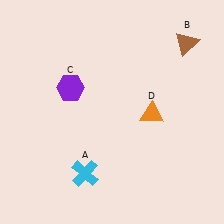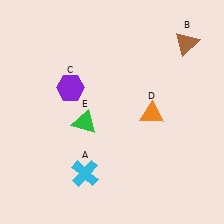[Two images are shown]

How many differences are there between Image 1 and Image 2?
There is 1 difference between the two images.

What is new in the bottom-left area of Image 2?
A green triangle (E) was added in the bottom-left area of Image 2.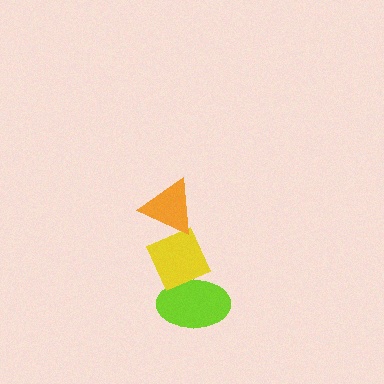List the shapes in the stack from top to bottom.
From top to bottom: the orange triangle, the yellow diamond, the lime ellipse.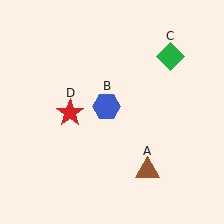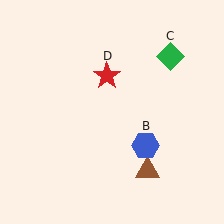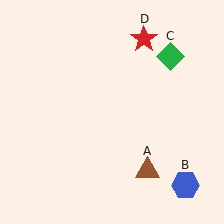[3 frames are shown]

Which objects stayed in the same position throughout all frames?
Brown triangle (object A) and green diamond (object C) remained stationary.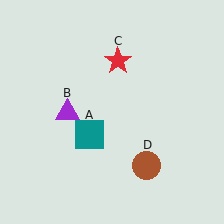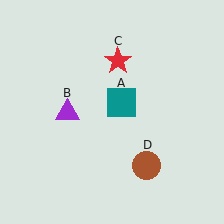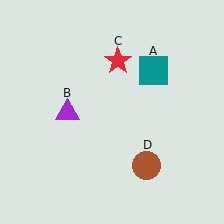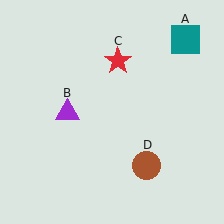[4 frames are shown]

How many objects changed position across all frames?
1 object changed position: teal square (object A).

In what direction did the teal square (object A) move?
The teal square (object A) moved up and to the right.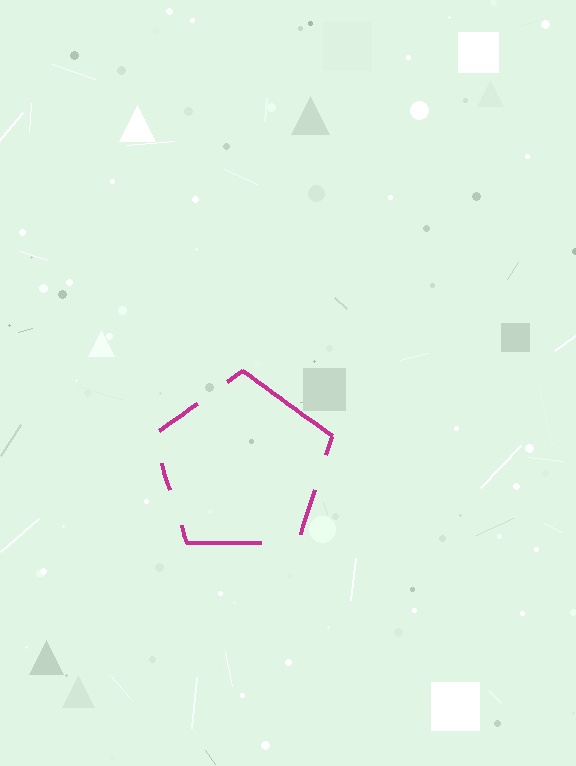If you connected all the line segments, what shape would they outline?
They would outline a pentagon.